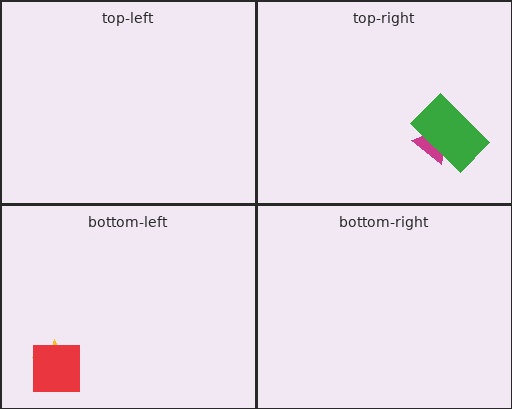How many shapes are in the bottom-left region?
2.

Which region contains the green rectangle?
The top-right region.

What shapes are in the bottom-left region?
The yellow star, the red square.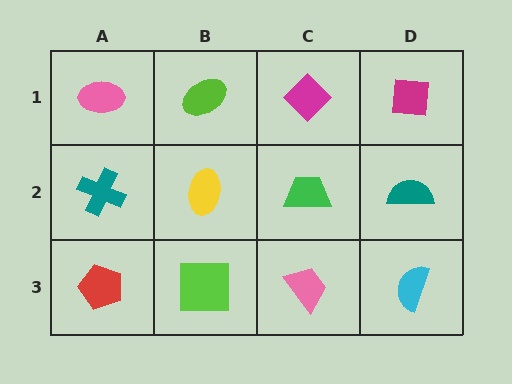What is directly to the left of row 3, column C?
A lime square.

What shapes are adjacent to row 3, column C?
A green trapezoid (row 2, column C), a lime square (row 3, column B), a cyan semicircle (row 3, column D).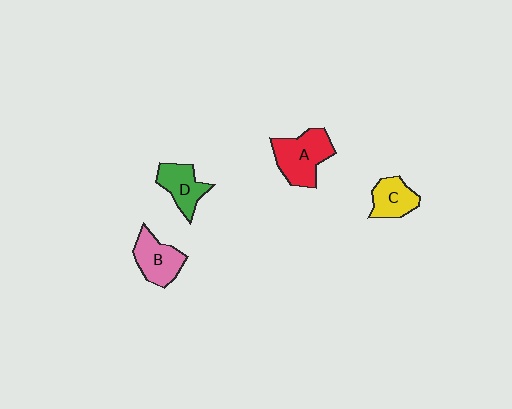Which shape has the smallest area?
Shape C (yellow).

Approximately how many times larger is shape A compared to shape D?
Approximately 1.4 times.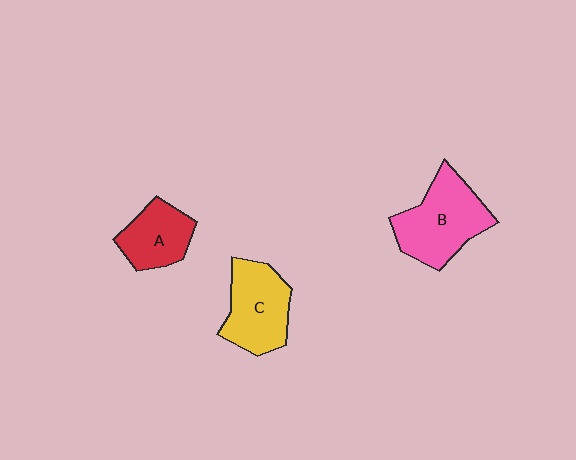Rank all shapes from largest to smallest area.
From largest to smallest: B (pink), C (yellow), A (red).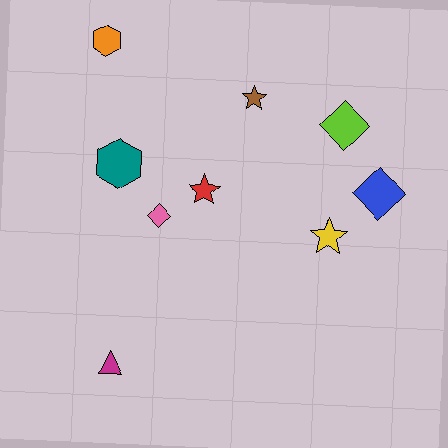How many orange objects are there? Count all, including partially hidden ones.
There is 1 orange object.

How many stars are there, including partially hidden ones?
There are 3 stars.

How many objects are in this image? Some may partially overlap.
There are 9 objects.